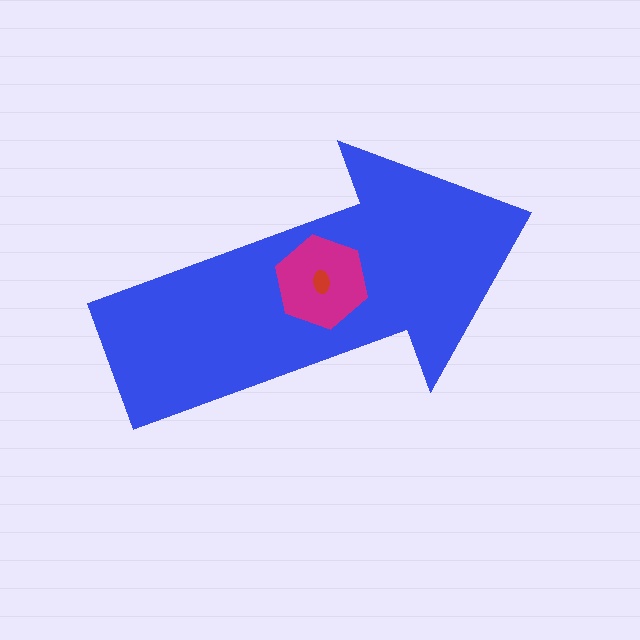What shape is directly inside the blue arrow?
The magenta hexagon.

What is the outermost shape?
The blue arrow.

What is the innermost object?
The red ellipse.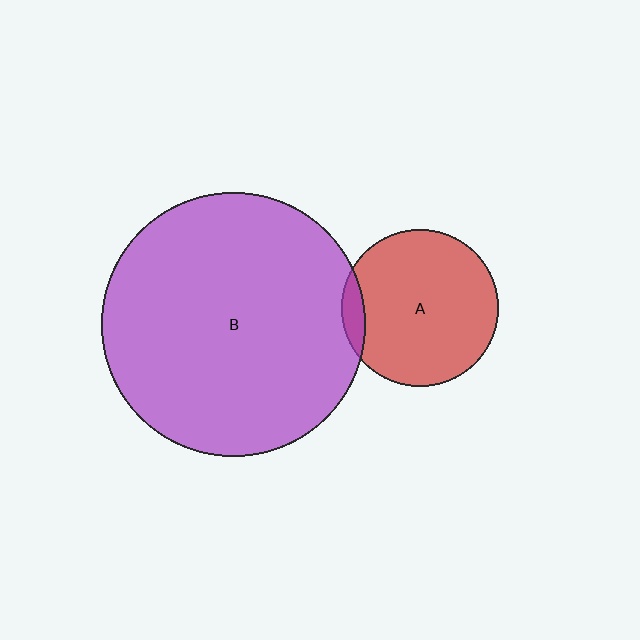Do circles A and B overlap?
Yes.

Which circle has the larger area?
Circle B (purple).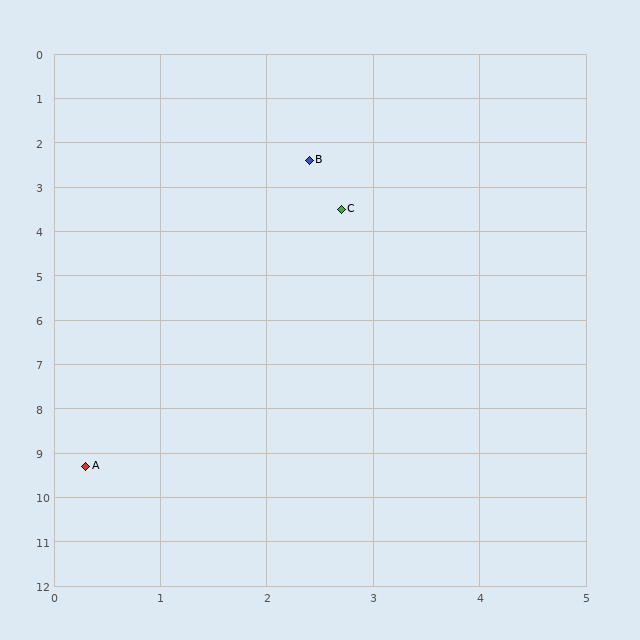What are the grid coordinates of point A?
Point A is at approximately (0.3, 9.3).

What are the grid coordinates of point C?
Point C is at approximately (2.7, 3.5).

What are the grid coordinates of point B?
Point B is at approximately (2.4, 2.4).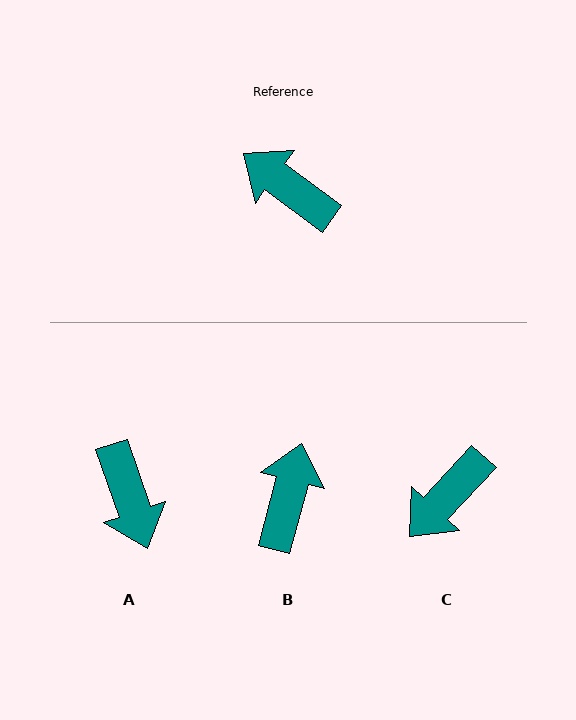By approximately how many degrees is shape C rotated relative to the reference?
Approximately 84 degrees counter-clockwise.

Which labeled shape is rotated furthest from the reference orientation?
A, about 145 degrees away.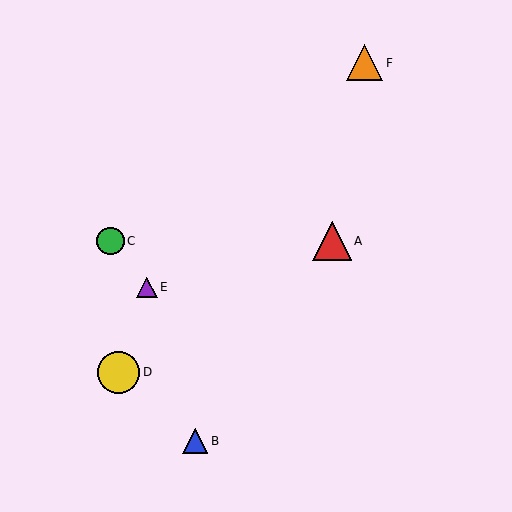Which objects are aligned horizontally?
Objects A, C are aligned horizontally.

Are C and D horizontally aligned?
No, C is at y≈241 and D is at y≈372.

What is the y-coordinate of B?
Object B is at y≈441.